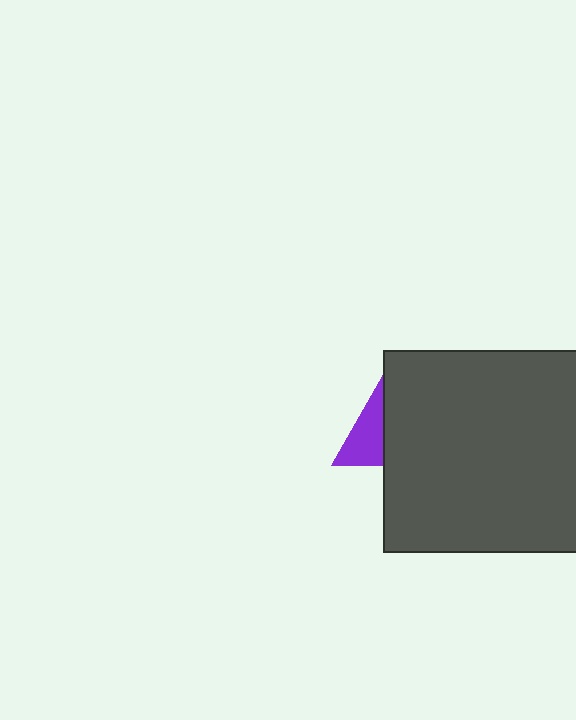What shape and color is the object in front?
The object in front is a dark gray square.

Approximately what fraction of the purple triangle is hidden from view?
Roughly 62% of the purple triangle is hidden behind the dark gray square.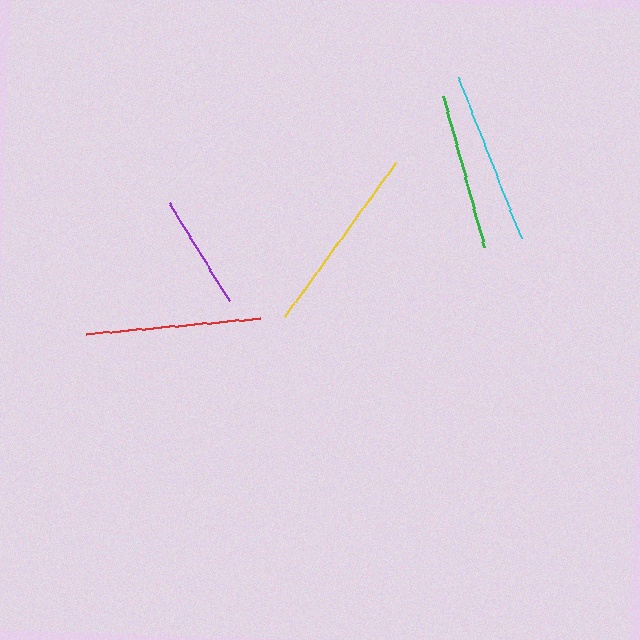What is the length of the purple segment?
The purple segment is approximately 115 pixels long.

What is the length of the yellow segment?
The yellow segment is approximately 189 pixels long.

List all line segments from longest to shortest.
From longest to shortest: yellow, red, cyan, green, purple.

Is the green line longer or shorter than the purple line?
The green line is longer than the purple line.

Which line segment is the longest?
The yellow line is the longest at approximately 189 pixels.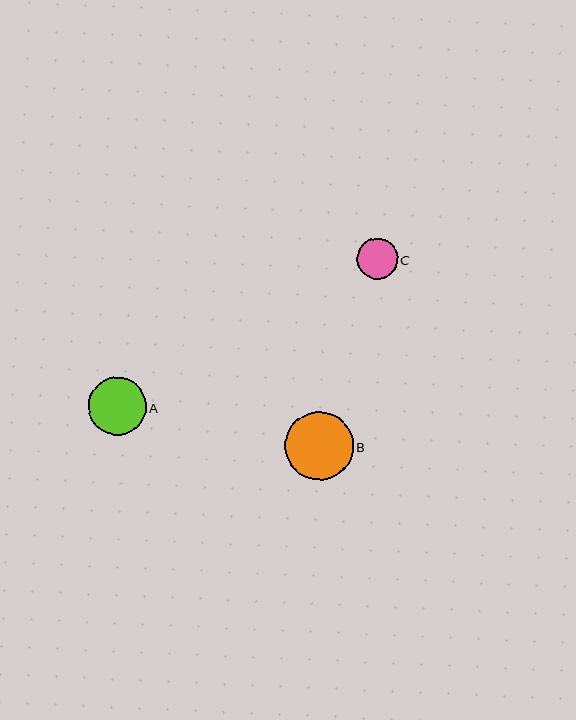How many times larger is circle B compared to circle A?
Circle B is approximately 1.2 times the size of circle A.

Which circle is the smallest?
Circle C is the smallest with a size of approximately 41 pixels.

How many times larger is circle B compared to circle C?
Circle B is approximately 1.7 times the size of circle C.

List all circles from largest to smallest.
From largest to smallest: B, A, C.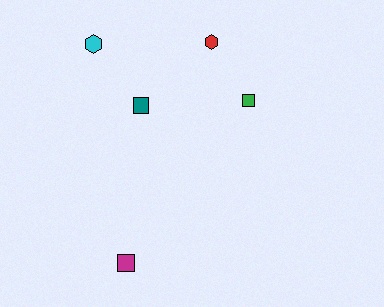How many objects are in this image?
There are 5 objects.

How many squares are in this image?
There are 3 squares.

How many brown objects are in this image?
There are no brown objects.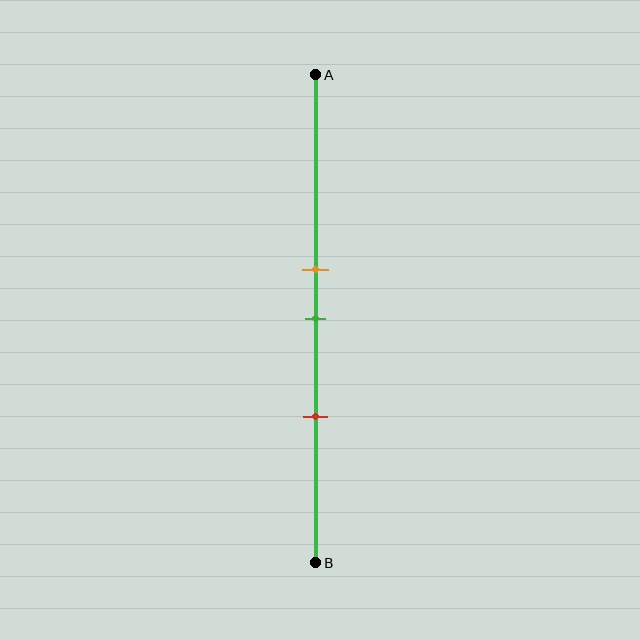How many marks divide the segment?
There are 3 marks dividing the segment.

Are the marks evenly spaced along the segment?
Yes, the marks are approximately evenly spaced.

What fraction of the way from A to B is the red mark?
The red mark is approximately 70% (0.7) of the way from A to B.